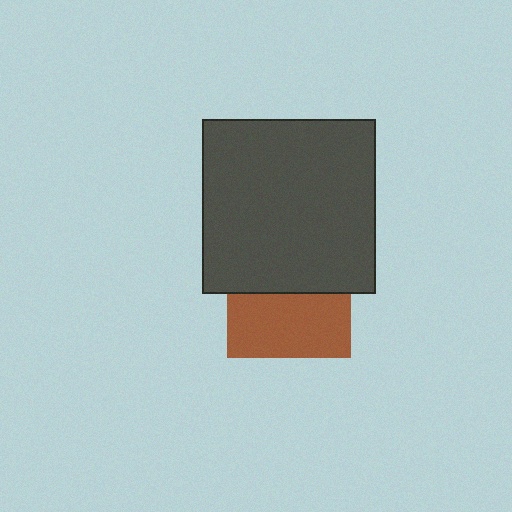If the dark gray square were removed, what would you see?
You would see the complete brown square.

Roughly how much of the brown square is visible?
About half of it is visible (roughly 52%).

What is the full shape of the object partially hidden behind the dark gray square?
The partially hidden object is a brown square.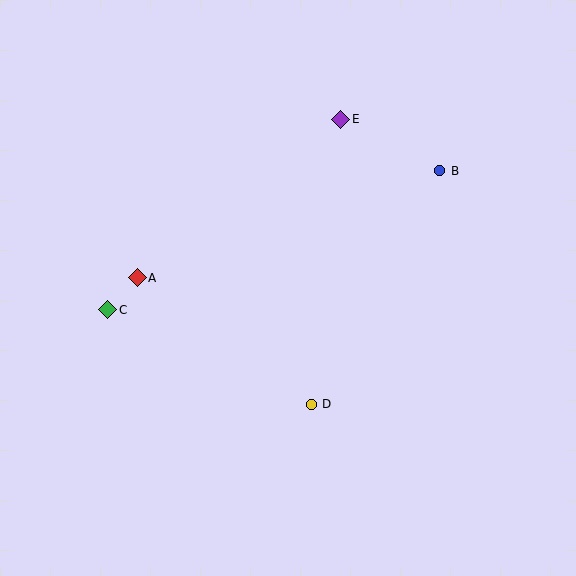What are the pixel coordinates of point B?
Point B is at (440, 171).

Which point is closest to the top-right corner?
Point B is closest to the top-right corner.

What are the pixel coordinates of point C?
Point C is at (108, 310).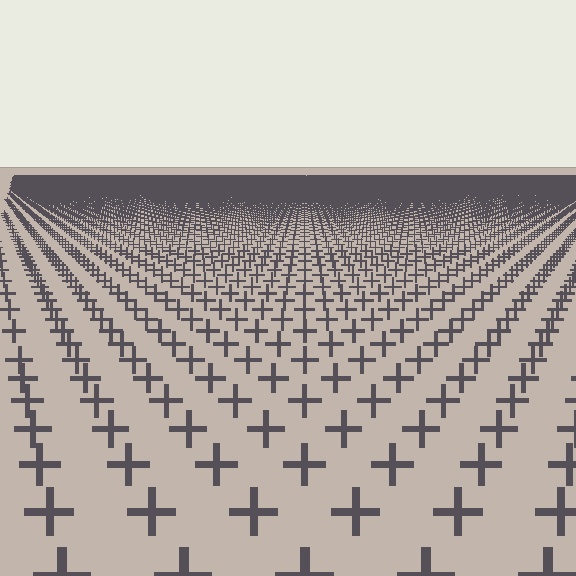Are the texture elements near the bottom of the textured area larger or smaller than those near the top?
Larger. Near the bottom, elements are closer to the viewer and appear at a bigger on-screen size.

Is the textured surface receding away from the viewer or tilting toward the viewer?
The surface is receding away from the viewer. Texture elements get smaller and denser toward the top.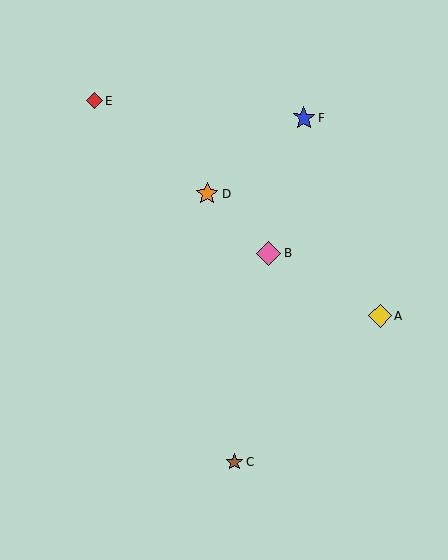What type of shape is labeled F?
Shape F is a blue star.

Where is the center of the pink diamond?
The center of the pink diamond is at (269, 254).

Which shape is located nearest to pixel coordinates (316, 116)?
The blue star (labeled F) at (304, 118) is nearest to that location.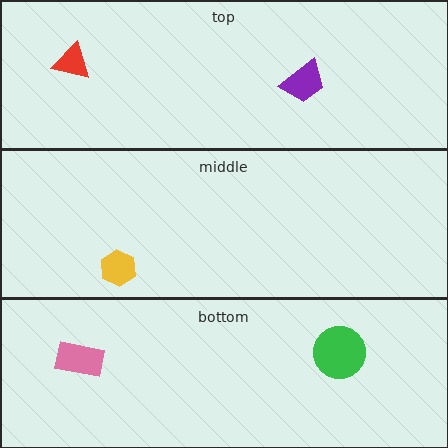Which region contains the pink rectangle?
The bottom region.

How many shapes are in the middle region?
1.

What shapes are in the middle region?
The yellow hexagon.